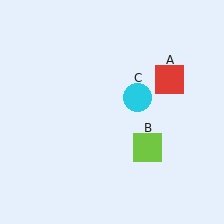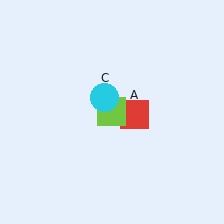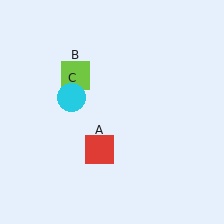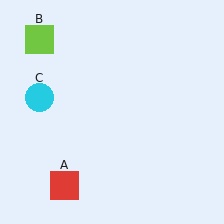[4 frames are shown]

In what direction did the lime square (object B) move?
The lime square (object B) moved up and to the left.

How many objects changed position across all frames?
3 objects changed position: red square (object A), lime square (object B), cyan circle (object C).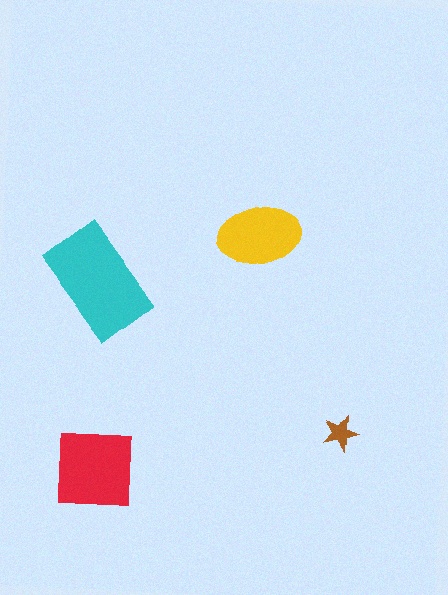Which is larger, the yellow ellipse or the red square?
The red square.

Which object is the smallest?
The brown star.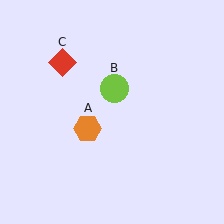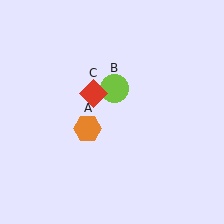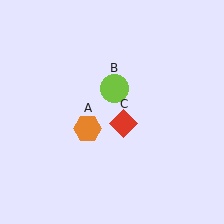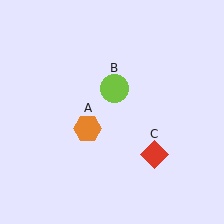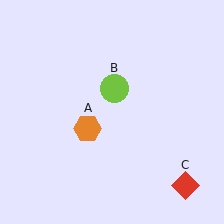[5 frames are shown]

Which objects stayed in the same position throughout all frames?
Orange hexagon (object A) and lime circle (object B) remained stationary.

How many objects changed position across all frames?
1 object changed position: red diamond (object C).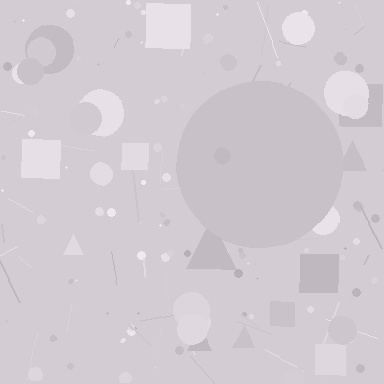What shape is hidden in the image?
A circle is hidden in the image.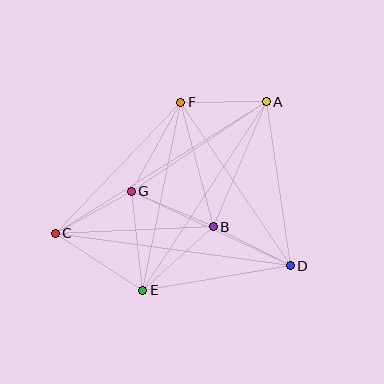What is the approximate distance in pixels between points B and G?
The distance between B and G is approximately 89 pixels.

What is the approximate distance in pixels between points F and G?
The distance between F and G is approximately 102 pixels.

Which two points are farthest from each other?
Points A and C are farthest from each other.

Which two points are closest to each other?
Points A and F are closest to each other.